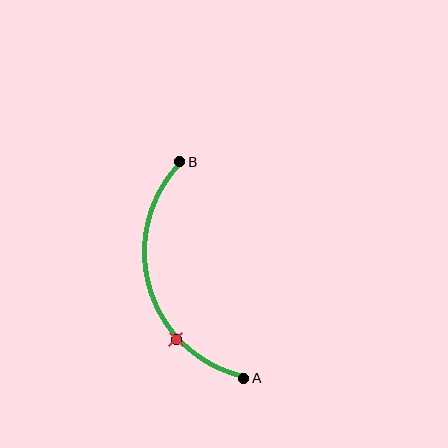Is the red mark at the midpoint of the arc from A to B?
No. The red mark lies on the arc but is closer to endpoint A. The arc midpoint would be at the point on the curve equidistant along the arc from both A and B.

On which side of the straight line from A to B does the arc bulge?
The arc bulges to the left of the straight line connecting A and B.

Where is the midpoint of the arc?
The arc midpoint is the point on the curve farthest from the straight line joining A and B. It sits to the left of that line.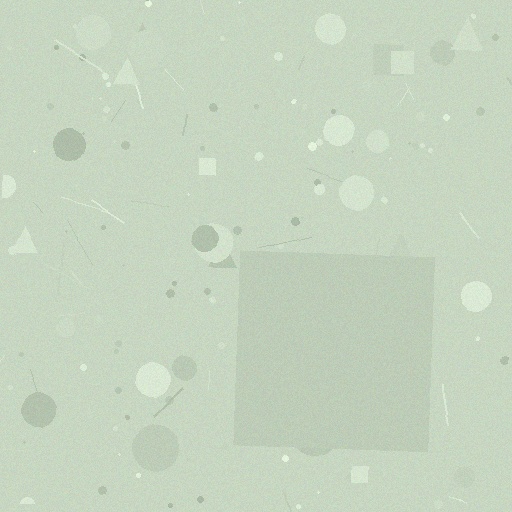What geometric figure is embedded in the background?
A square is embedded in the background.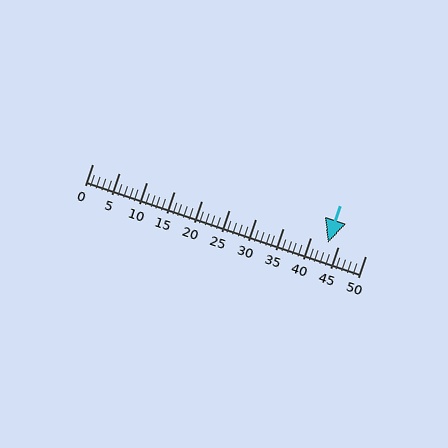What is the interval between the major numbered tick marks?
The major tick marks are spaced 5 units apart.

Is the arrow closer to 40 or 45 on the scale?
The arrow is closer to 45.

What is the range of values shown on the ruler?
The ruler shows values from 0 to 50.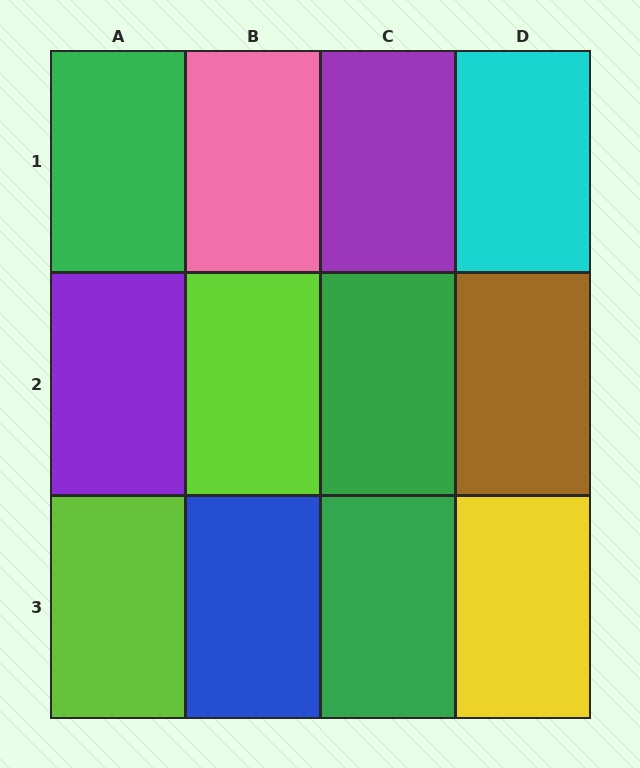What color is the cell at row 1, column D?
Cyan.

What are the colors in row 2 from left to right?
Purple, lime, green, brown.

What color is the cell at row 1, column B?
Pink.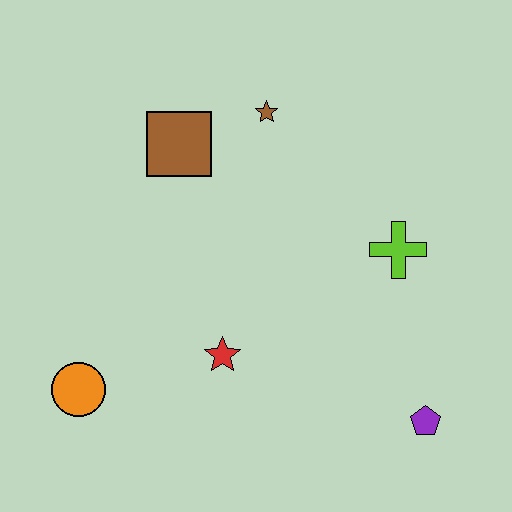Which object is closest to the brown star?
The brown square is closest to the brown star.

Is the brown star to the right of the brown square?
Yes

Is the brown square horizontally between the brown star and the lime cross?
No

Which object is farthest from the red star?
The brown star is farthest from the red star.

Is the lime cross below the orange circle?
No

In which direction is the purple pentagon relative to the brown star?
The purple pentagon is below the brown star.